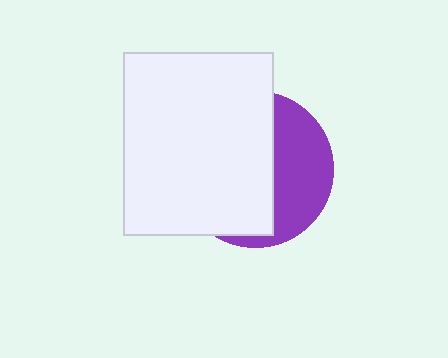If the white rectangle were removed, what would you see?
You would see the complete purple circle.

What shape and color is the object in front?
The object in front is a white rectangle.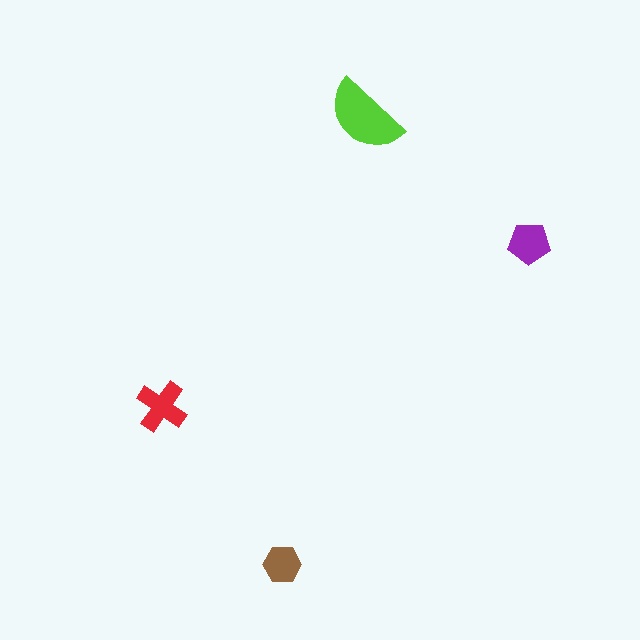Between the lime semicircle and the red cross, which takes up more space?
The lime semicircle.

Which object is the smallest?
The brown hexagon.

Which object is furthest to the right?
The purple pentagon is rightmost.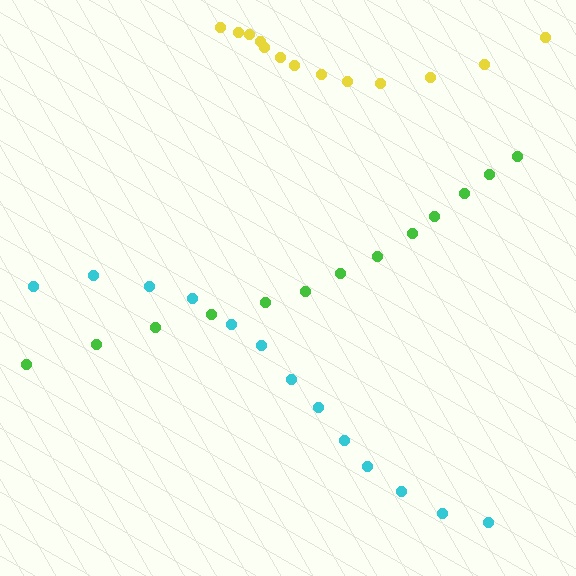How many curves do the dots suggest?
There are 3 distinct paths.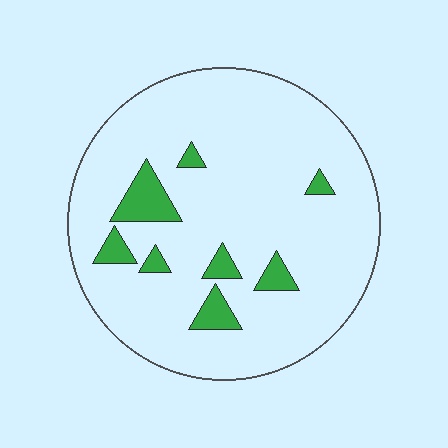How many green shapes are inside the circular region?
8.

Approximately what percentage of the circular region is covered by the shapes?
Approximately 10%.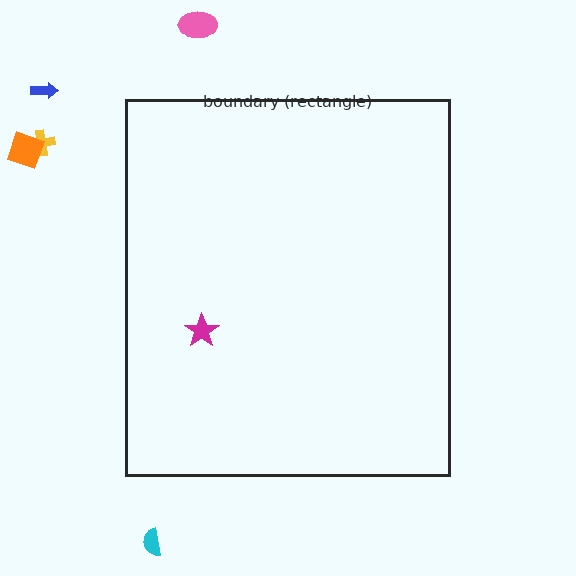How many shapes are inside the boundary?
1 inside, 5 outside.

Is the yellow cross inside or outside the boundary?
Outside.